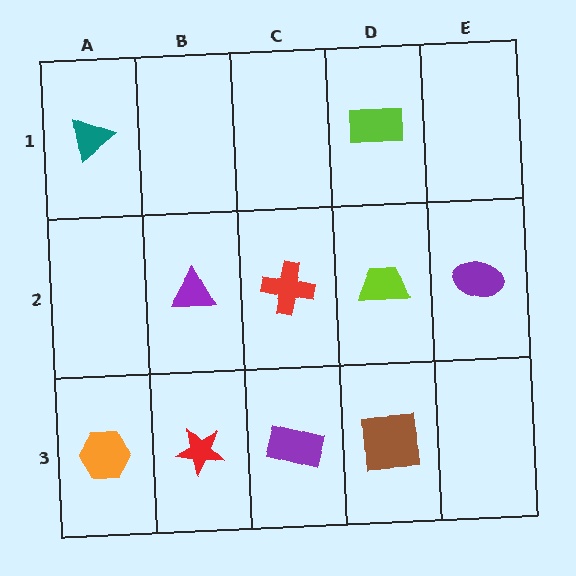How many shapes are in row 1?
2 shapes.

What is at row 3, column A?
An orange hexagon.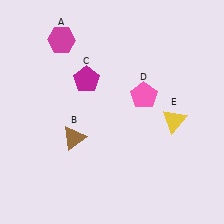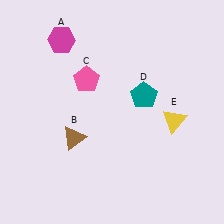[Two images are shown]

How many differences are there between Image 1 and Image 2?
There are 2 differences between the two images.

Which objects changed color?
C changed from magenta to pink. D changed from pink to teal.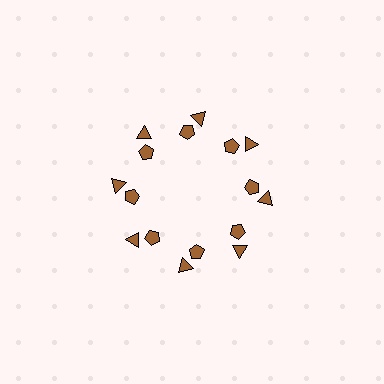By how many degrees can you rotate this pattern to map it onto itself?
The pattern maps onto itself every 45 degrees of rotation.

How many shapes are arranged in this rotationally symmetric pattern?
There are 16 shapes, arranged in 8 groups of 2.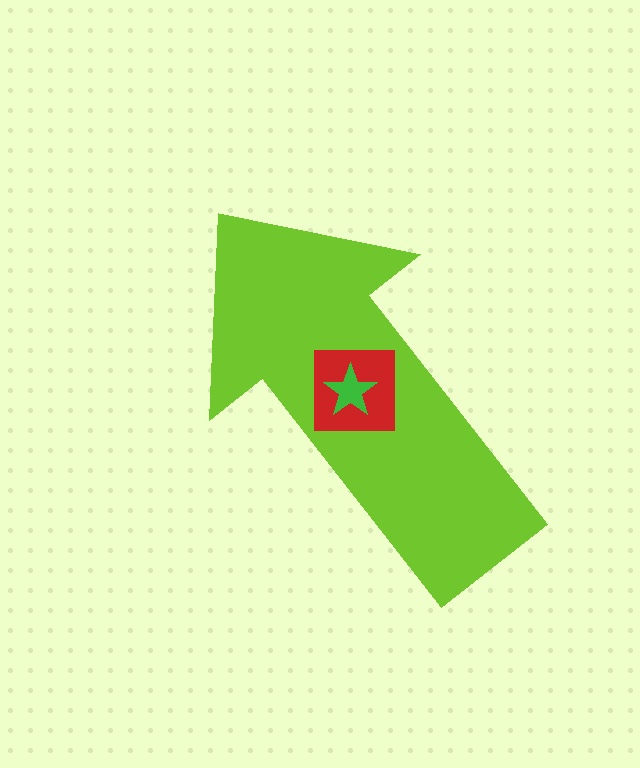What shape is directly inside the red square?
The green star.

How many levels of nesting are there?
3.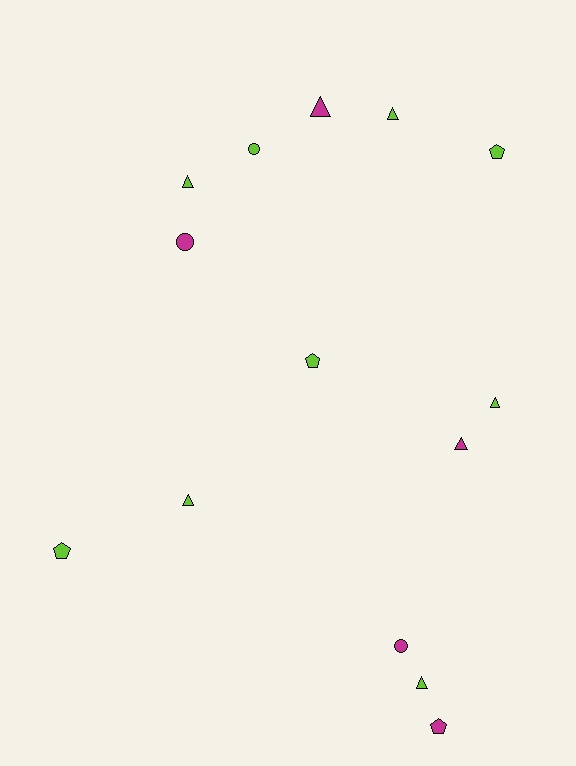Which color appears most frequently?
Lime, with 9 objects.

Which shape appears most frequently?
Triangle, with 7 objects.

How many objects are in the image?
There are 14 objects.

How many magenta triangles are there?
There are 2 magenta triangles.